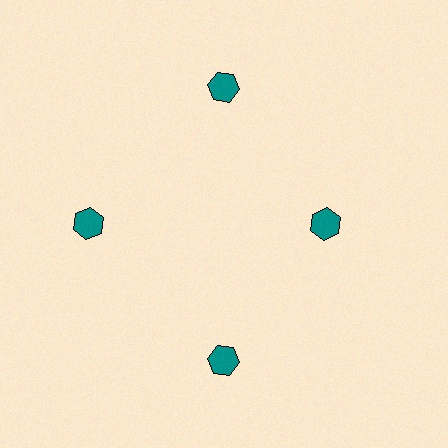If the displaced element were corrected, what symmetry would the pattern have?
It would have 4-fold rotational symmetry — the pattern would map onto itself every 90 degrees.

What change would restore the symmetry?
The symmetry would be restored by moving it outward, back onto the ring so that all 4 hexagons sit at equal angles and equal distance from the center.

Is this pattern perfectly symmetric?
No. The 4 teal hexagons are arranged in a ring, but one element near the 3 o'clock position is pulled inward toward the center, breaking the 4-fold rotational symmetry.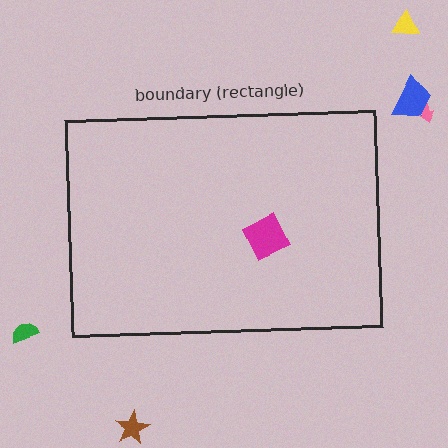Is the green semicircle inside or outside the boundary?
Outside.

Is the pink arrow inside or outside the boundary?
Outside.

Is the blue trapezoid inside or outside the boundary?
Outside.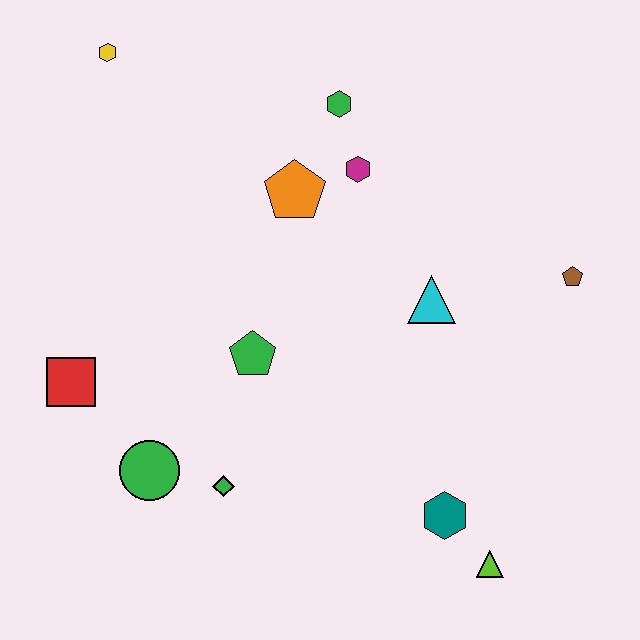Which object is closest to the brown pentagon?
The cyan triangle is closest to the brown pentagon.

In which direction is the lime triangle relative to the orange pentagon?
The lime triangle is below the orange pentagon.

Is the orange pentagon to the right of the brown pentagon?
No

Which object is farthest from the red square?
The brown pentagon is farthest from the red square.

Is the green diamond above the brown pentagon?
No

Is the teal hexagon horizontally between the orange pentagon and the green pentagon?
No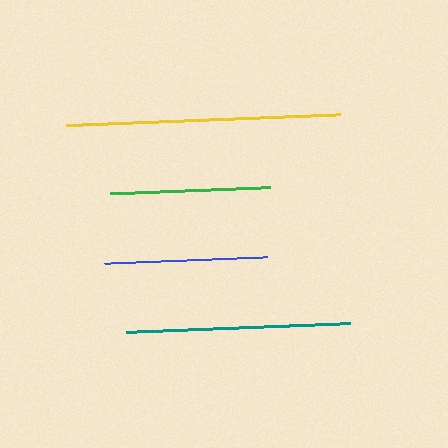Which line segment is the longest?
The yellow line is the longest at approximately 274 pixels.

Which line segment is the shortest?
The green line is the shortest at approximately 160 pixels.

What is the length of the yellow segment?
The yellow segment is approximately 274 pixels long.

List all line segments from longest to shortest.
From longest to shortest: yellow, teal, blue, green.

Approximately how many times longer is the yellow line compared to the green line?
The yellow line is approximately 1.7 times the length of the green line.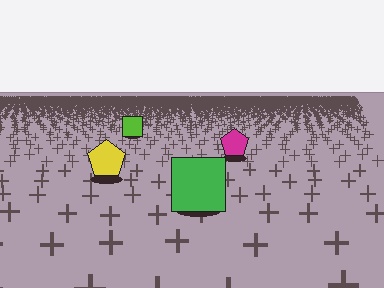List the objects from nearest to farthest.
From nearest to farthest: the green square, the yellow pentagon, the magenta pentagon, the lime square.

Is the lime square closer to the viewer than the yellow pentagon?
No. The yellow pentagon is closer — you can tell from the texture gradient: the ground texture is coarser near it.